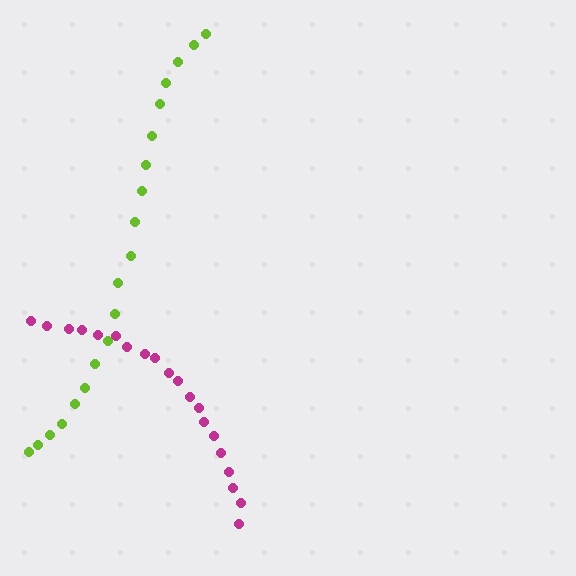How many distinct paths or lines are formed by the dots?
There are 2 distinct paths.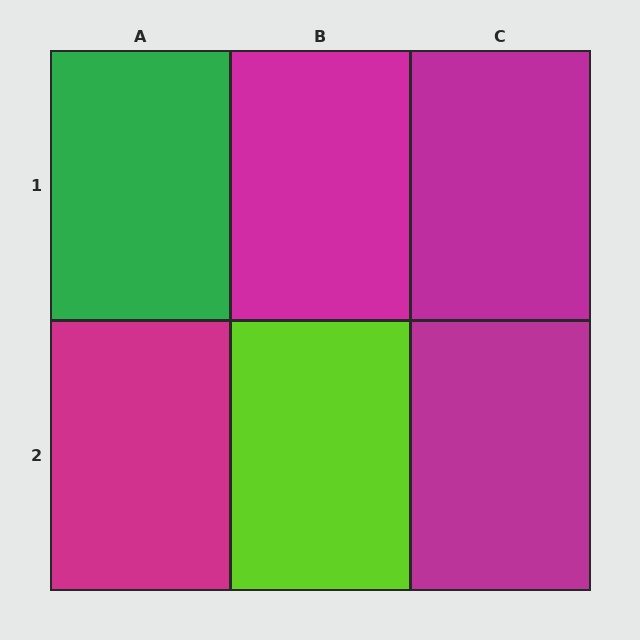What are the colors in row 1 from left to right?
Green, magenta, magenta.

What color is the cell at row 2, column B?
Lime.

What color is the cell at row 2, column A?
Magenta.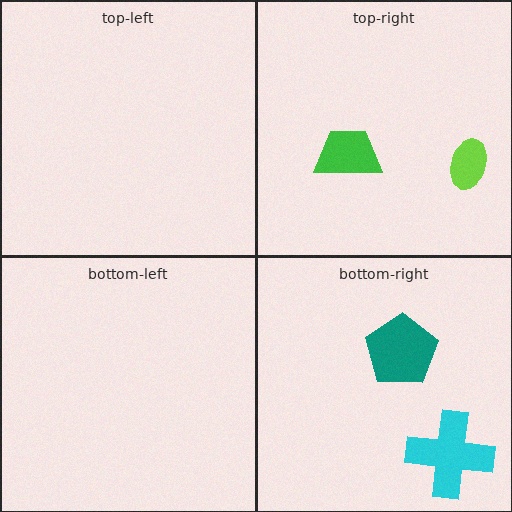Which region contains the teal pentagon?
The bottom-right region.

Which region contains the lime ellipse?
The top-right region.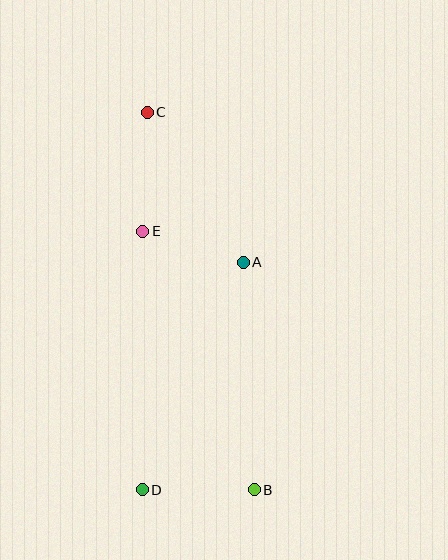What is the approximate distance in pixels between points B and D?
The distance between B and D is approximately 112 pixels.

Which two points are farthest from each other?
Points B and C are farthest from each other.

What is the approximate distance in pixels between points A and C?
The distance between A and C is approximately 178 pixels.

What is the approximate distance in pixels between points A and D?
The distance between A and D is approximately 249 pixels.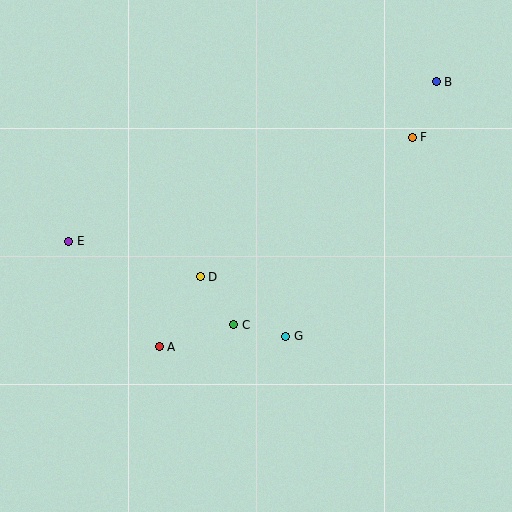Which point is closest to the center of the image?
Point D at (200, 277) is closest to the center.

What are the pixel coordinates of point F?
Point F is at (412, 137).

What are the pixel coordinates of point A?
Point A is at (159, 347).